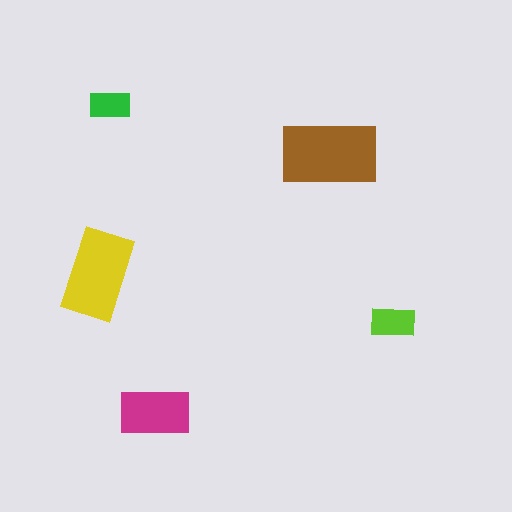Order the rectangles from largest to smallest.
the brown one, the yellow one, the magenta one, the lime one, the green one.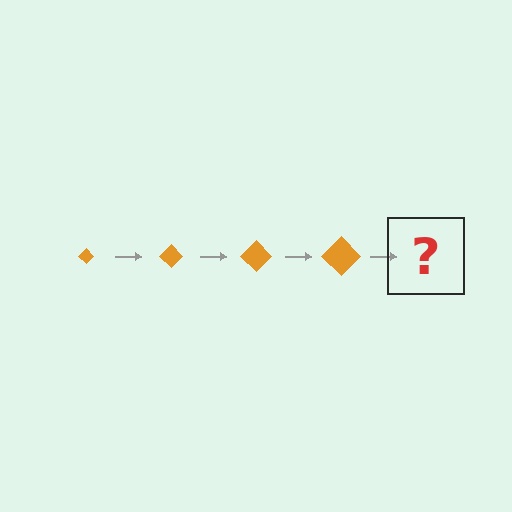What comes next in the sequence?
The next element should be an orange diamond, larger than the previous one.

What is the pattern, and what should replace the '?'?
The pattern is that the diamond gets progressively larger each step. The '?' should be an orange diamond, larger than the previous one.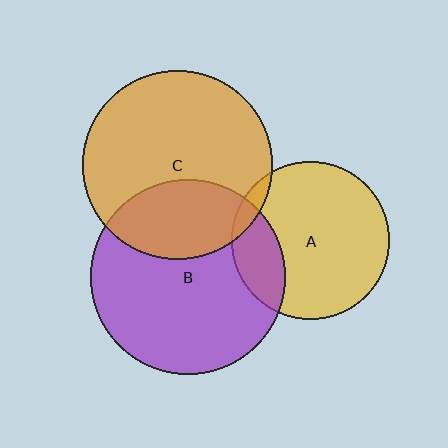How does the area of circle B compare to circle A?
Approximately 1.5 times.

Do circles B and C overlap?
Yes.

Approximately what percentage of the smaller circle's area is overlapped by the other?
Approximately 30%.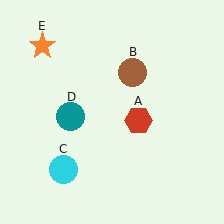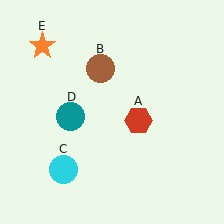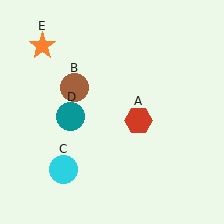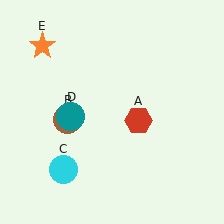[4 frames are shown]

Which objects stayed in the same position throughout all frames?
Red hexagon (object A) and cyan circle (object C) and teal circle (object D) and orange star (object E) remained stationary.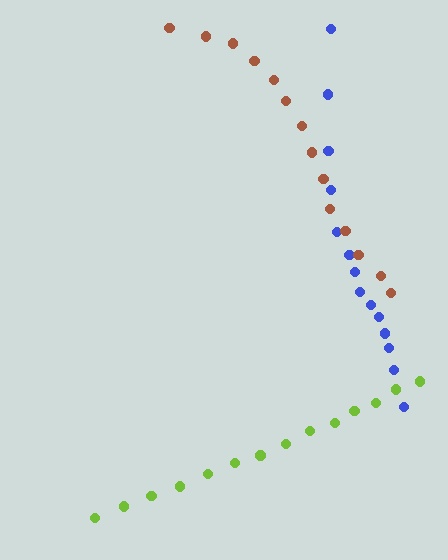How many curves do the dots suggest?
There are 3 distinct paths.